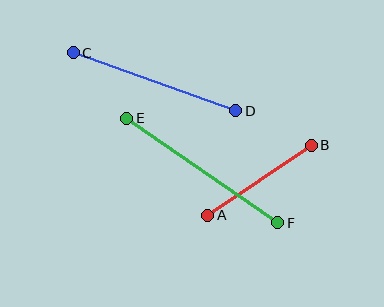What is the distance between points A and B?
The distance is approximately 125 pixels.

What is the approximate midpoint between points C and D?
The midpoint is at approximately (155, 82) pixels.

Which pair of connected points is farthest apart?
Points E and F are farthest apart.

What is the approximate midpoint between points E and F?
The midpoint is at approximately (202, 171) pixels.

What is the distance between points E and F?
The distance is approximately 184 pixels.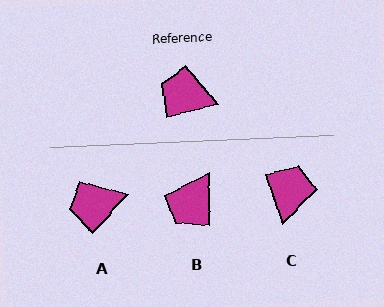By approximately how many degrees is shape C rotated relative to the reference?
Approximately 85 degrees clockwise.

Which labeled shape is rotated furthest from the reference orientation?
C, about 85 degrees away.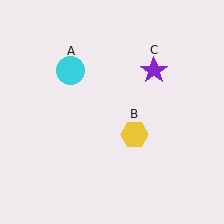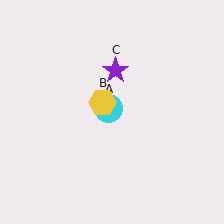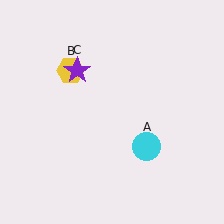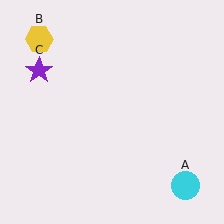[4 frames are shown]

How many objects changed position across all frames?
3 objects changed position: cyan circle (object A), yellow hexagon (object B), purple star (object C).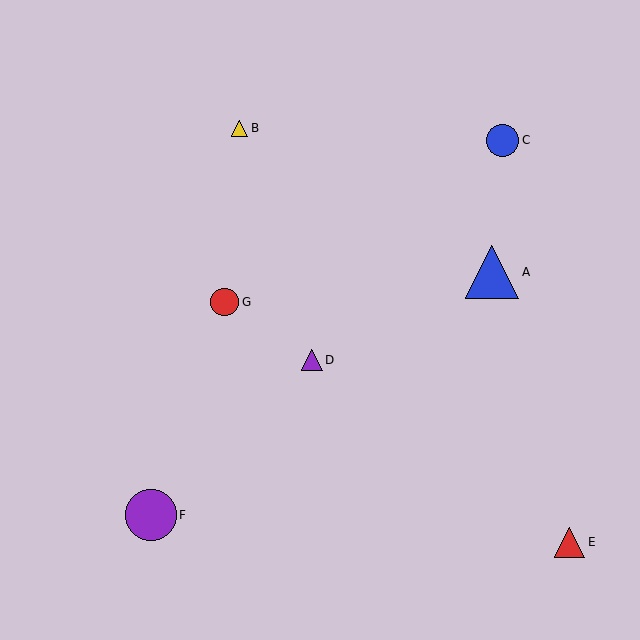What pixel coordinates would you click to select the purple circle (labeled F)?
Click at (151, 515) to select the purple circle F.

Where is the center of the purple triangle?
The center of the purple triangle is at (312, 360).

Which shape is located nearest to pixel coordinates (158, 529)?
The purple circle (labeled F) at (151, 515) is nearest to that location.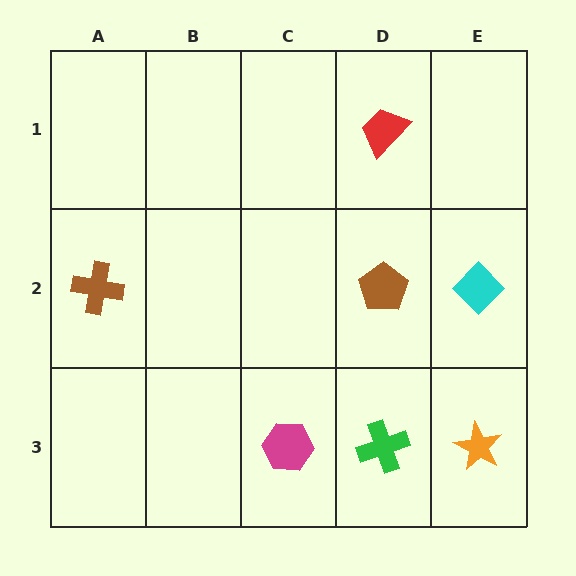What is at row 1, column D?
A red trapezoid.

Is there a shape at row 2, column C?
No, that cell is empty.